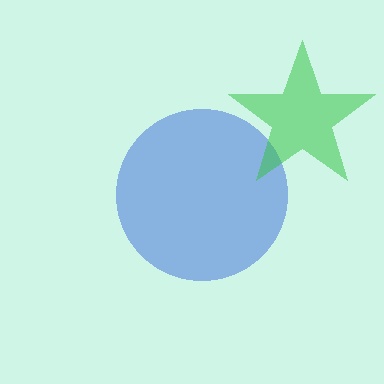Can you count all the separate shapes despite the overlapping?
Yes, there are 2 separate shapes.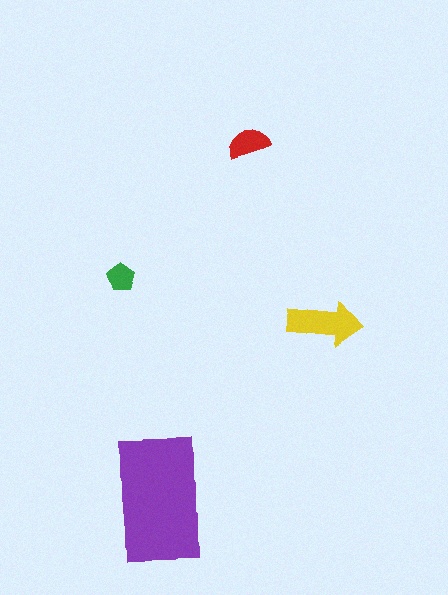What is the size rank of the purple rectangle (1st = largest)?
1st.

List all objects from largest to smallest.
The purple rectangle, the yellow arrow, the red semicircle, the green pentagon.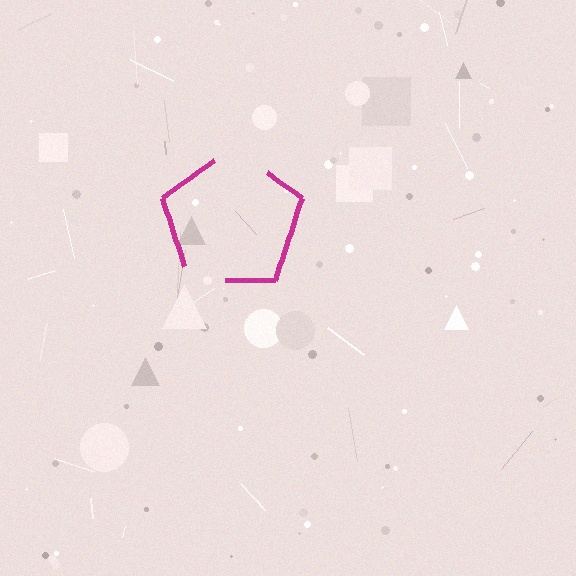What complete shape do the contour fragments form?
The contour fragments form a pentagon.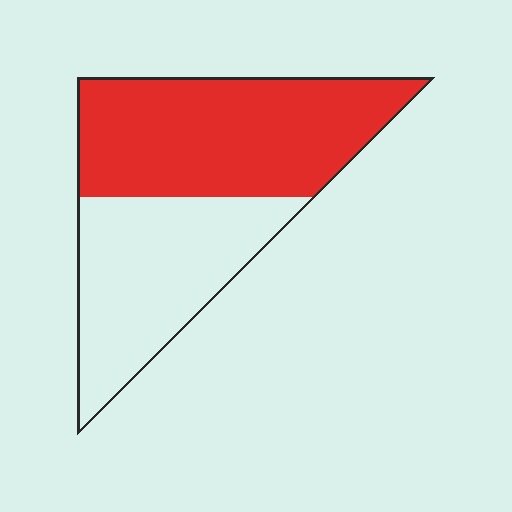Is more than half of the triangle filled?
Yes.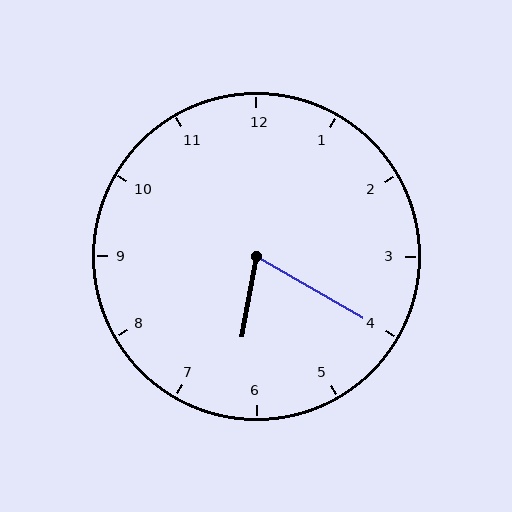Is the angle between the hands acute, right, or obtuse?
It is acute.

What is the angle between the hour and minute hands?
Approximately 70 degrees.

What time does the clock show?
6:20.